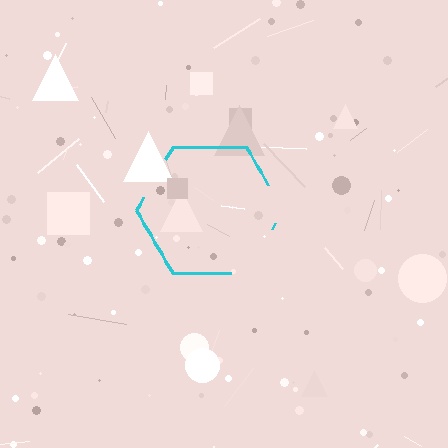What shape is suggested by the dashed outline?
The dashed outline suggests a hexagon.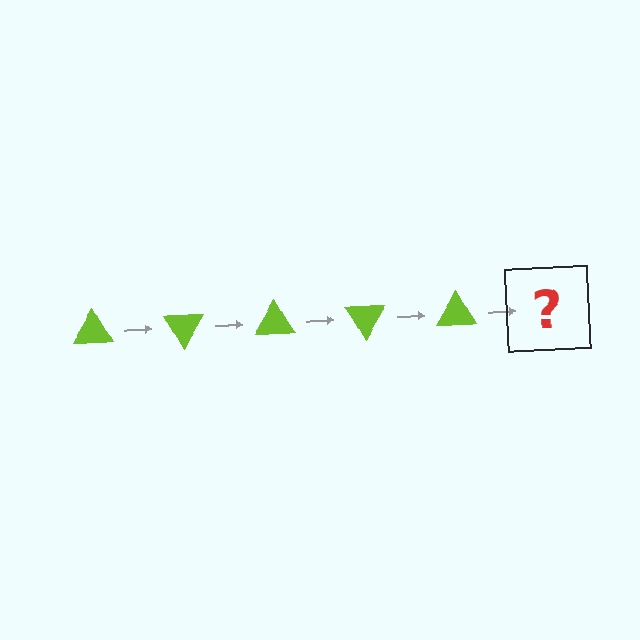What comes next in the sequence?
The next element should be a lime triangle rotated 300 degrees.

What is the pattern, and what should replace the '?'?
The pattern is that the triangle rotates 60 degrees each step. The '?' should be a lime triangle rotated 300 degrees.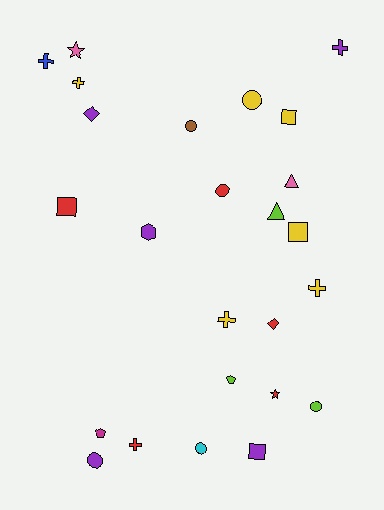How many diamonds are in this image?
There are 2 diamonds.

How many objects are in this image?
There are 25 objects.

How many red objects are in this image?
There are 5 red objects.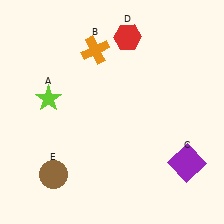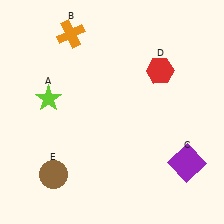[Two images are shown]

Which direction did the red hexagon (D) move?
The red hexagon (D) moved down.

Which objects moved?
The objects that moved are: the orange cross (B), the red hexagon (D).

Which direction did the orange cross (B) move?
The orange cross (B) moved left.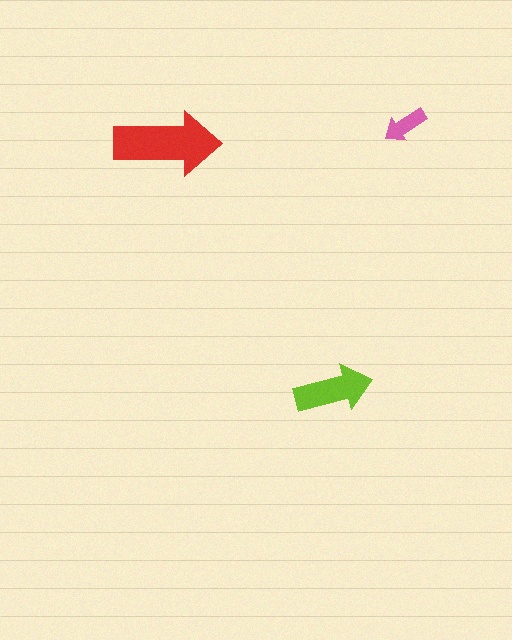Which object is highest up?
The pink arrow is topmost.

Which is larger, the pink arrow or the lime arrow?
The lime one.